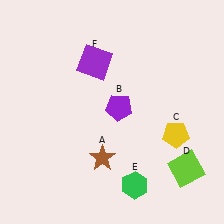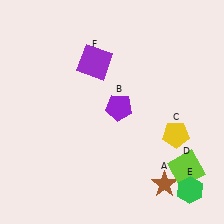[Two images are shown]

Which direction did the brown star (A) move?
The brown star (A) moved right.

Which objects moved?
The objects that moved are: the brown star (A), the green hexagon (E).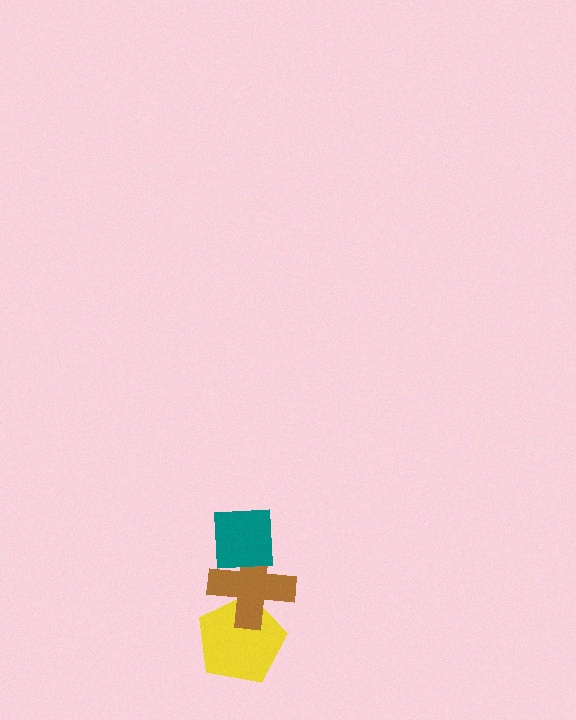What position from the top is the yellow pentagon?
The yellow pentagon is 3rd from the top.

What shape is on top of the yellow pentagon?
The brown cross is on top of the yellow pentagon.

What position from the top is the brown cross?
The brown cross is 2nd from the top.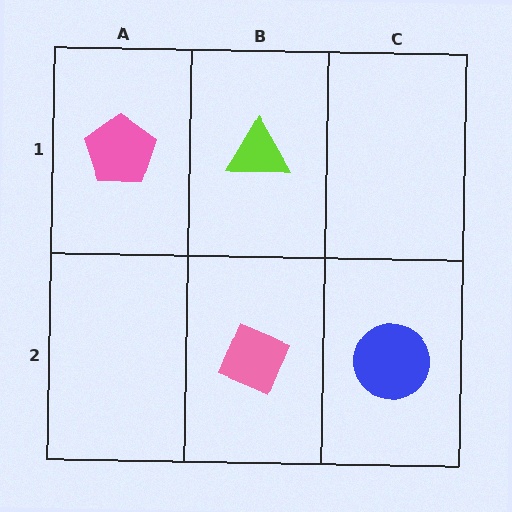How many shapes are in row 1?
2 shapes.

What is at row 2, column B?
A pink diamond.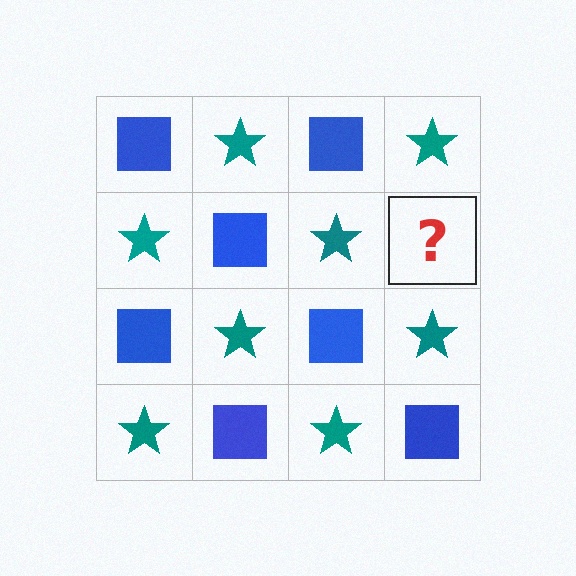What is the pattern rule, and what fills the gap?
The rule is that it alternates blue square and teal star in a checkerboard pattern. The gap should be filled with a blue square.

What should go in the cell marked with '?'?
The missing cell should contain a blue square.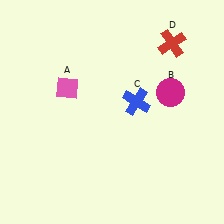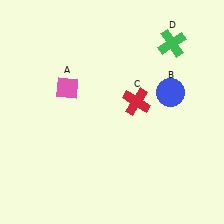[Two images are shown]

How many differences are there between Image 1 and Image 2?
There are 3 differences between the two images.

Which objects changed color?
B changed from magenta to blue. C changed from blue to red. D changed from red to green.